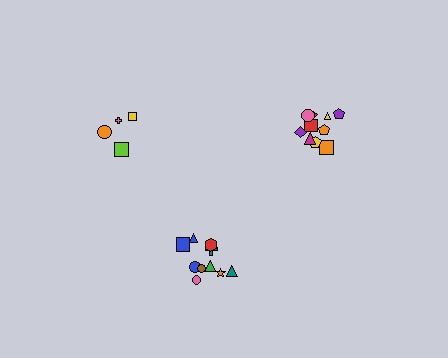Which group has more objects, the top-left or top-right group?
The top-right group.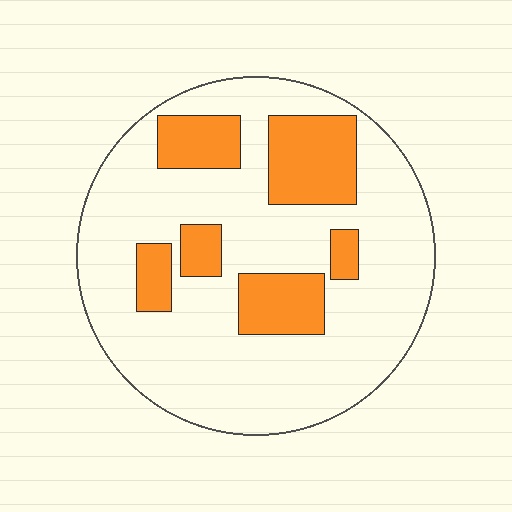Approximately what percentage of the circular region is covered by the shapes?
Approximately 25%.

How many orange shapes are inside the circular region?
6.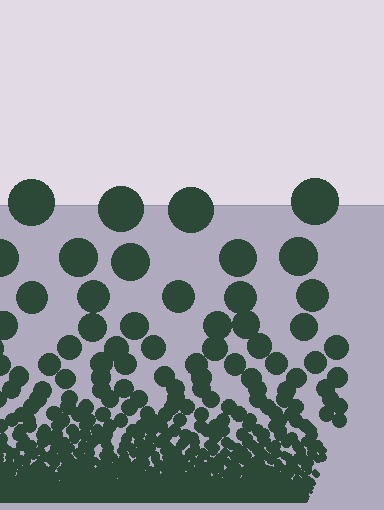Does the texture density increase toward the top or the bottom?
Density increases toward the bottom.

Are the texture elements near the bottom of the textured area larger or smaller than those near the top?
Smaller. The gradient is inverted — elements near the bottom are smaller and denser.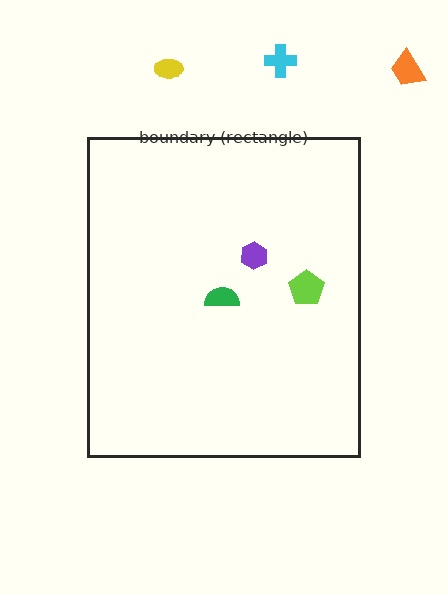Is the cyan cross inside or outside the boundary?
Outside.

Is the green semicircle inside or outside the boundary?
Inside.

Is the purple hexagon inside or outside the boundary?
Inside.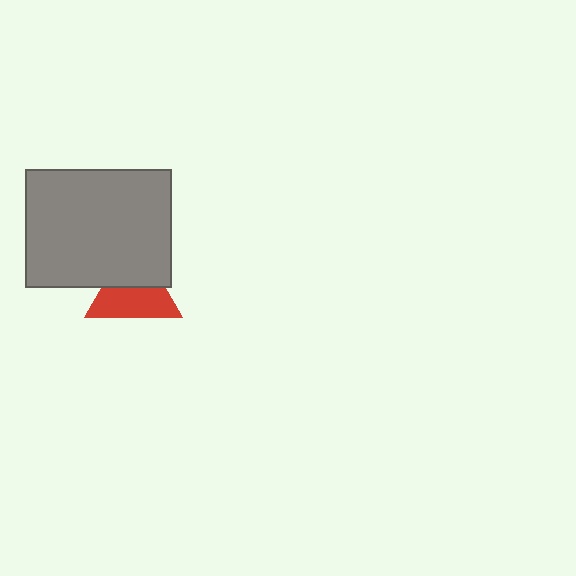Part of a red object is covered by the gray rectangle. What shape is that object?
It is a triangle.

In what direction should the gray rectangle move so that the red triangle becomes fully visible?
The gray rectangle should move up. That is the shortest direction to clear the overlap and leave the red triangle fully visible.